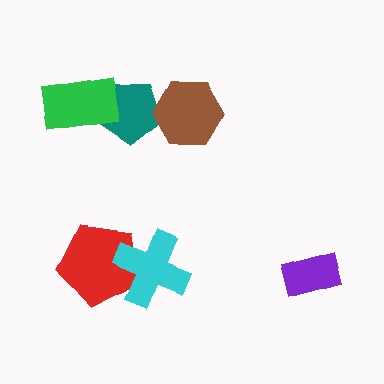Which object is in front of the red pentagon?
The cyan cross is in front of the red pentagon.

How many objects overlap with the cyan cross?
1 object overlaps with the cyan cross.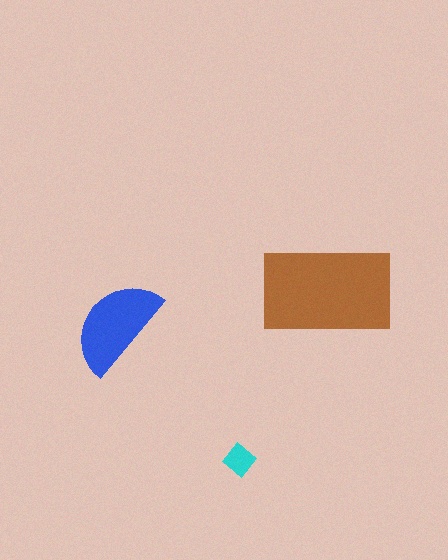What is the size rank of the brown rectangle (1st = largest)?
1st.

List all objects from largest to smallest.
The brown rectangle, the blue semicircle, the cyan diamond.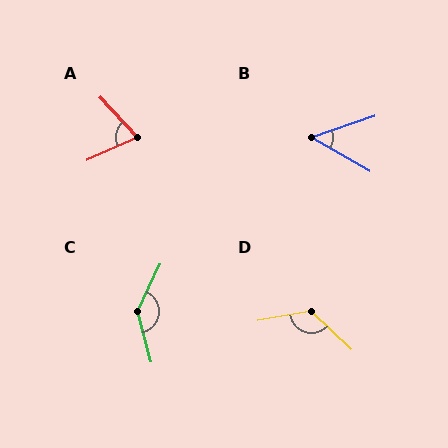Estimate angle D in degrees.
Approximately 126 degrees.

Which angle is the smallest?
B, at approximately 48 degrees.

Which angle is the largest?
C, at approximately 140 degrees.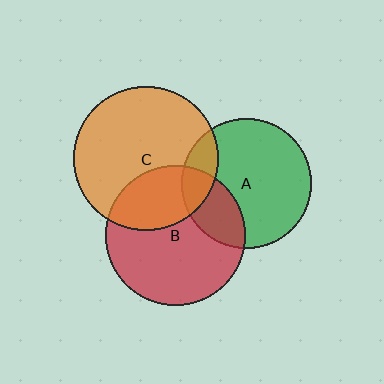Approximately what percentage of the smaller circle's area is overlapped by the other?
Approximately 15%.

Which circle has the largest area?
Circle C (orange).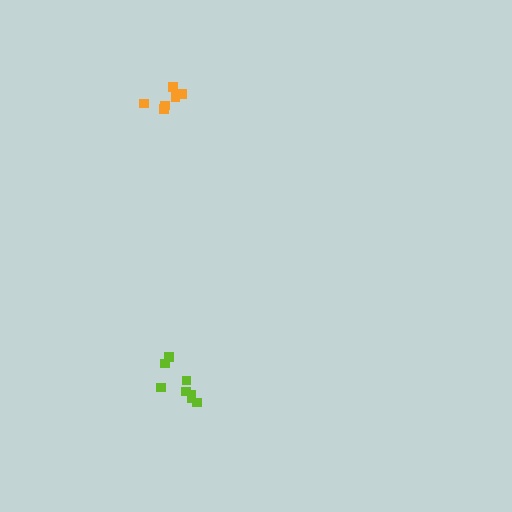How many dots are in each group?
Group 1: 8 dots, Group 2: 6 dots (14 total).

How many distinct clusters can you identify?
There are 2 distinct clusters.